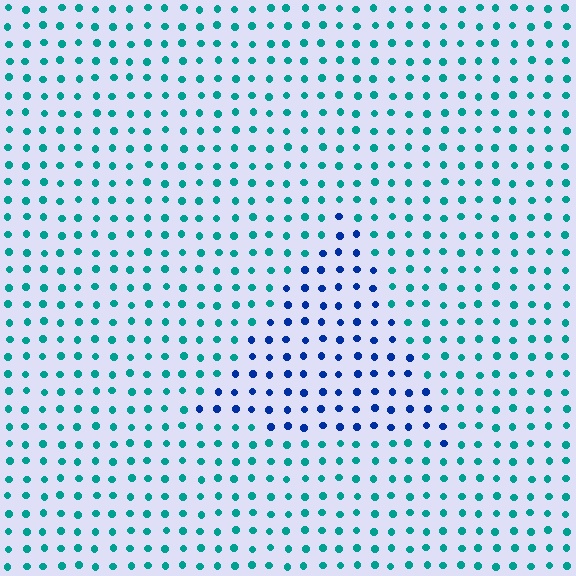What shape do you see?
I see a triangle.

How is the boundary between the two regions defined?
The boundary is defined purely by a slight shift in hue (about 49 degrees). Spacing, size, and orientation are identical on both sides.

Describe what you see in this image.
The image is filled with small teal elements in a uniform arrangement. A triangle-shaped region is visible where the elements are tinted to a slightly different hue, forming a subtle color boundary.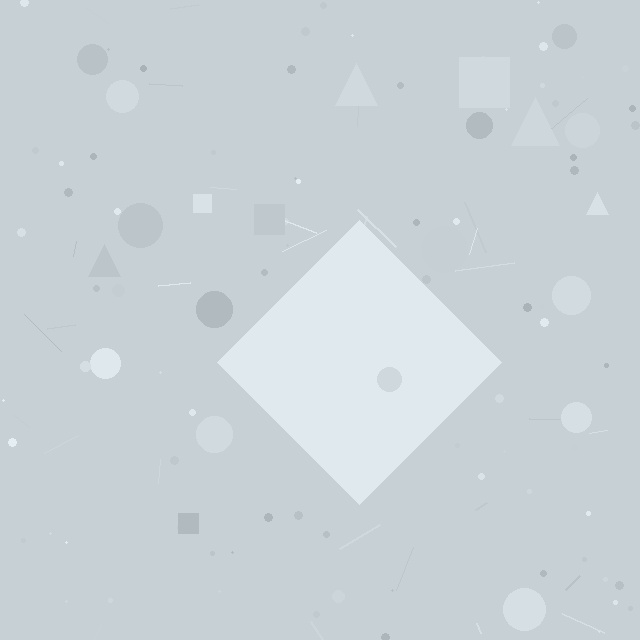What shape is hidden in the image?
A diamond is hidden in the image.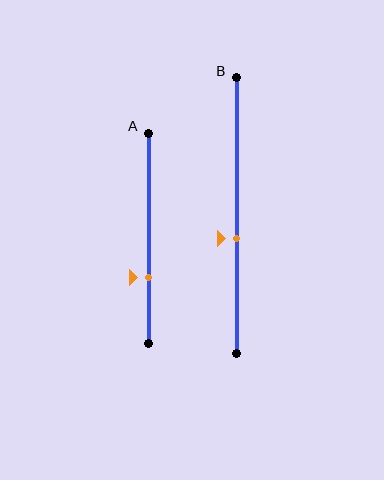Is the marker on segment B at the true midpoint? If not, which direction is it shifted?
No, the marker on segment B is shifted downward by about 8% of the segment length.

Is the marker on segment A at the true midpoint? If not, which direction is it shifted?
No, the marker on segment A is shifted downward by about 19% of the segment length.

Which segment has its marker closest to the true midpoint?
Segment B has its marker closest to the true midpoint.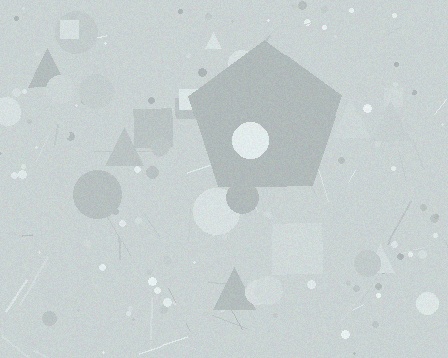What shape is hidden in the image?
A pentagon is hidden in the image.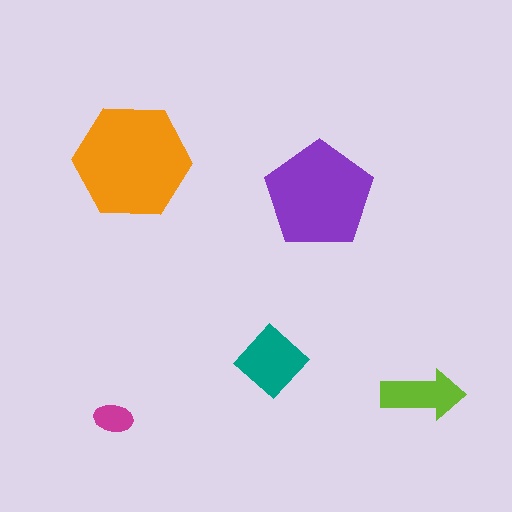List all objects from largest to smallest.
The orange hexagon, the purple pentagon, the teal diamond, the lime arrow, the magenta ellipse.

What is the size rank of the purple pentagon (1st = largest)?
2nd.